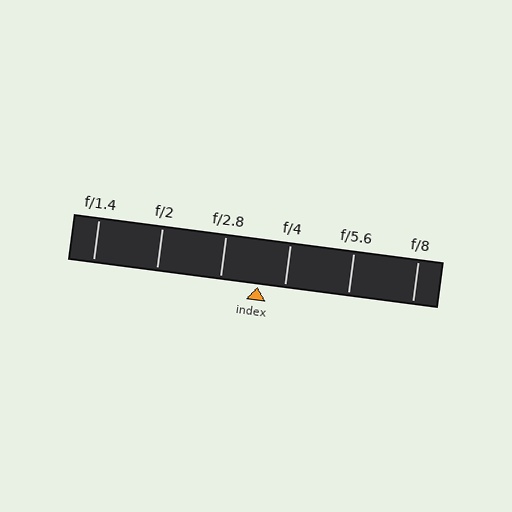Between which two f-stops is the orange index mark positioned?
The index mark is between f/2.8 and f/4.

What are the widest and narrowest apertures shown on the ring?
The widest aperture shown is f/1.4 and the narrowest is f/8.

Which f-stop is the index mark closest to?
The index mark is closest to f/4.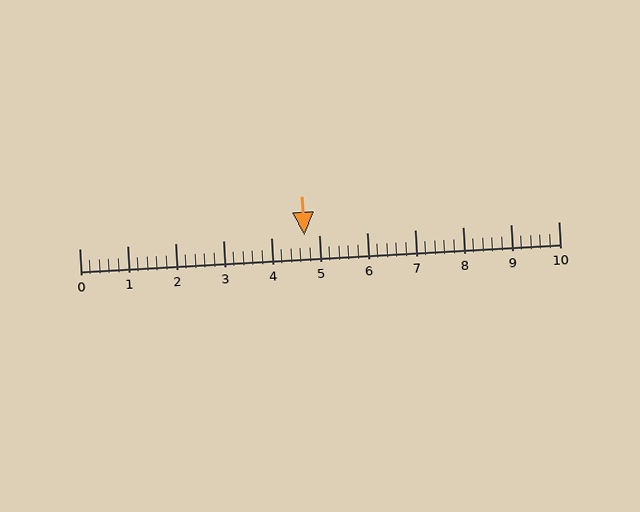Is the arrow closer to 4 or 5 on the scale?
The arrow is closer to 5.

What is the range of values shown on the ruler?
The ruler shows values from 0 to 10.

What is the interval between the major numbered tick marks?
The major tick marks are spaced 1 units apart.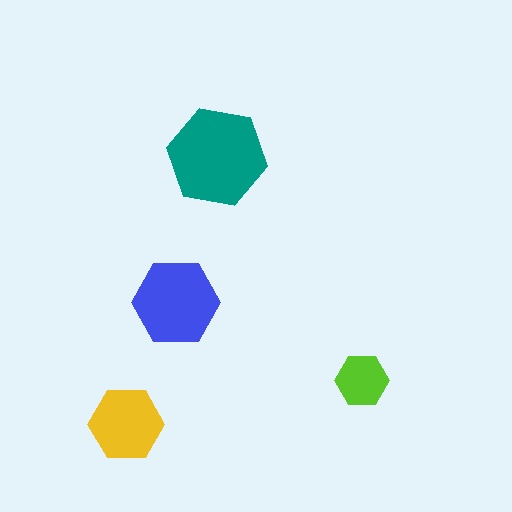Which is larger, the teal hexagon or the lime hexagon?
The teal one.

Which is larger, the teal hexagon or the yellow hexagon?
The teal one.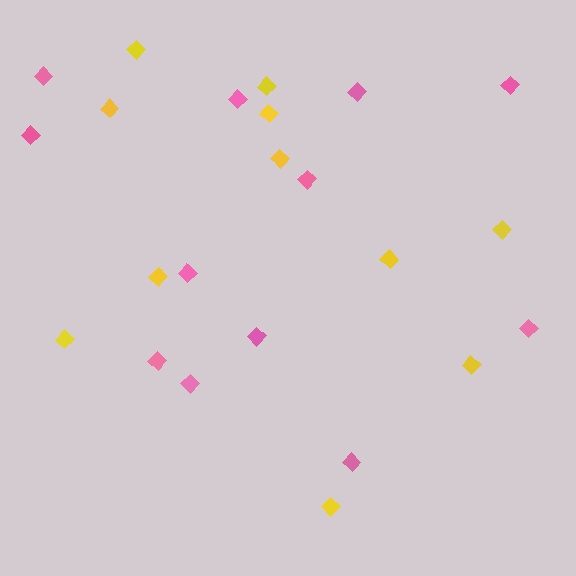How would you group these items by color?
There are 2 groups: one group of pink diamonds (12) and one group of yellow diamonds (11).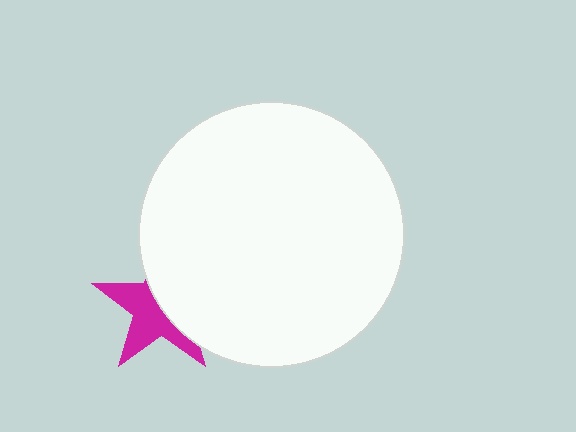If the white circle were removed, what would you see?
You would see the complete magenta star.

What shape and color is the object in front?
The object in front is a white circle.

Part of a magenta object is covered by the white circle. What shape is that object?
It is a star.